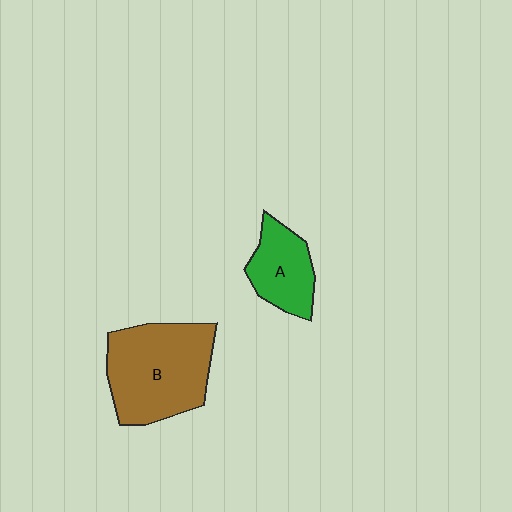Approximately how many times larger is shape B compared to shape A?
Approximately 1.9 times.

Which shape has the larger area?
Shape B (brown).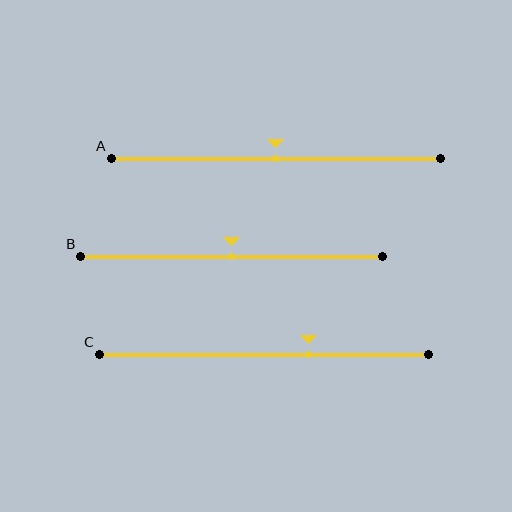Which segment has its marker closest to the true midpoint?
Segment A has its marker closest to the true midpoint.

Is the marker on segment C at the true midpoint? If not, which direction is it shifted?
No, the marker on segment C is shifted to the right by about 13% of the segment length.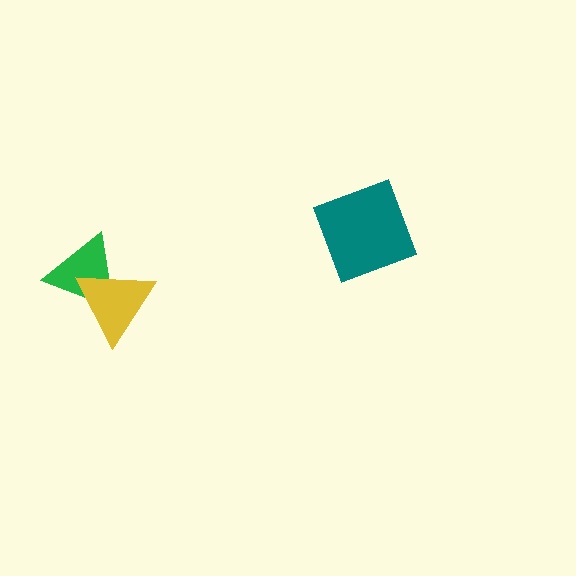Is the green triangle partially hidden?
Yes, it is partially covered by another shape.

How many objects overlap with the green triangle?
1 object overlaps with the green triangle.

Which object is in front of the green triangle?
The yellow triangle is in front of the green triangle.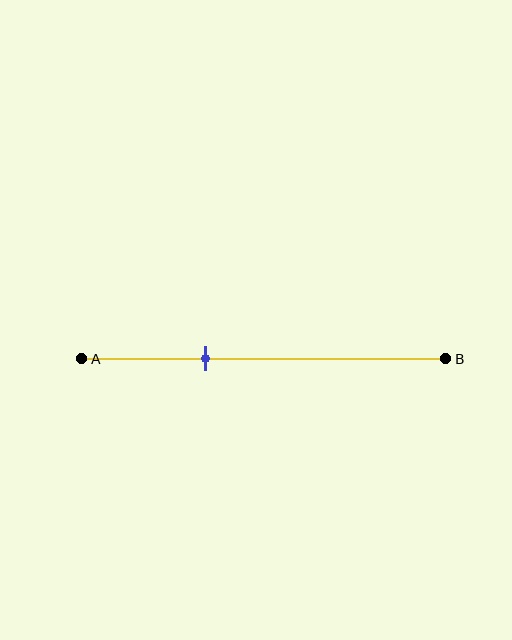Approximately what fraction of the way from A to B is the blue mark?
The blue mark is approximately 35% of the way from A to B.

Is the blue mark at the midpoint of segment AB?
No, the mark is at about 35% from A, not at the 50% midpoint.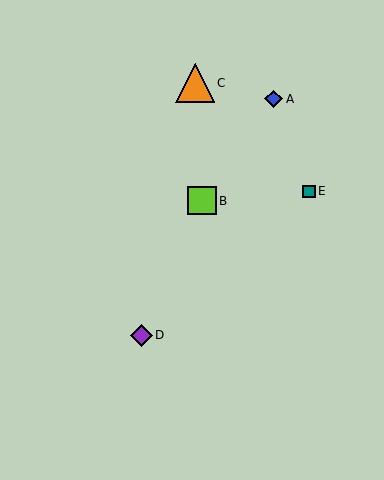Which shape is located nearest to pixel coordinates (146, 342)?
The purple diamond (labeled D) at (141, 335) is nearest to that location.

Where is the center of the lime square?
The center of the lime square is at (202, 201).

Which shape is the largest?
The orange triangle (labeled C) is the largest.